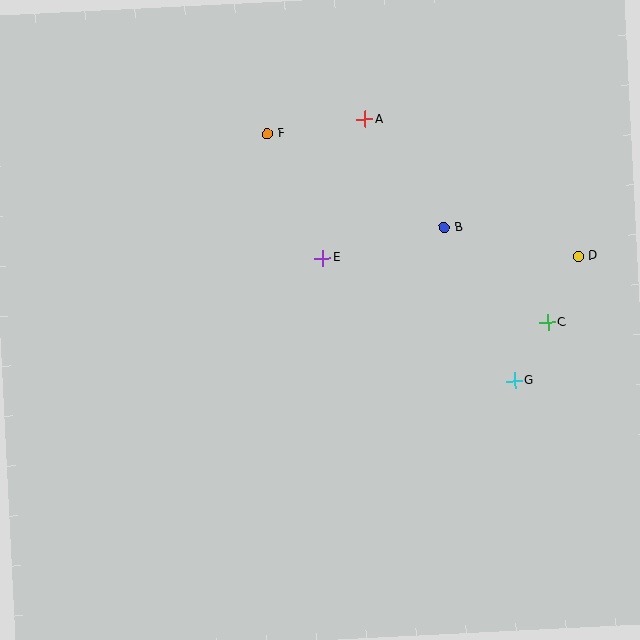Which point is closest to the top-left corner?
Point F is closest to the top-left corner.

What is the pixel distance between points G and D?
The distance between G and D is 140 pixels.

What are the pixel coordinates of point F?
Point F is at (268, 134).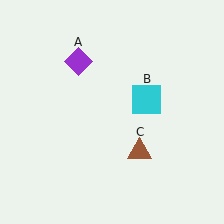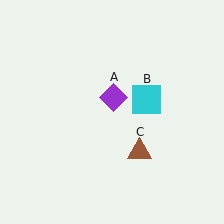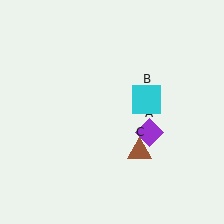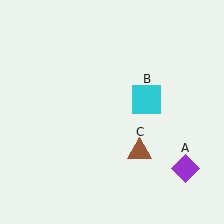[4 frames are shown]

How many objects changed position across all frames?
1 object changed position: purple diamond (object A).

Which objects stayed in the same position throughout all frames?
Cyan square (object B) and brown triangle (object C) remained stationary.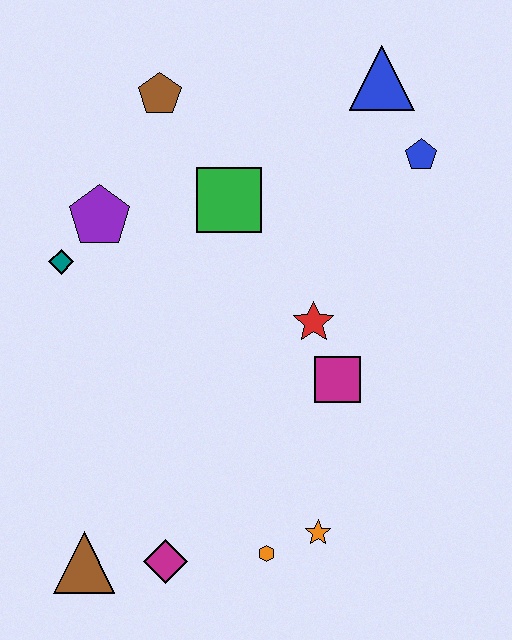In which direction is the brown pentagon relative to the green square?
The brown pentagon is above the green square.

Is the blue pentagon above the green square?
Yes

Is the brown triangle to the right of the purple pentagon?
No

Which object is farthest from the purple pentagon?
The orange star is farthest from the purple pentagon.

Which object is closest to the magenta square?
The red star is closest to the magenta square.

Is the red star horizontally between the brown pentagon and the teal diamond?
No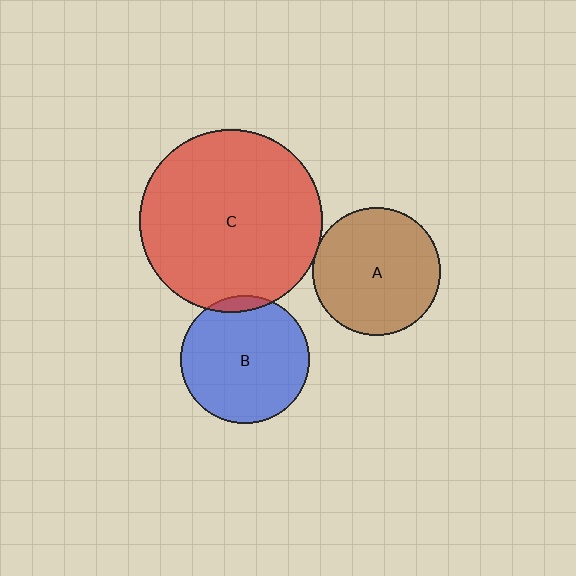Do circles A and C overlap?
Yes.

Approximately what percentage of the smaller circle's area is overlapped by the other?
Approximately 5%.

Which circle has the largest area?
Circle C (red).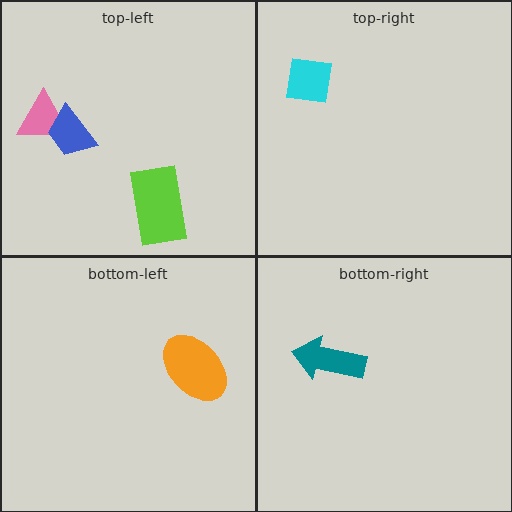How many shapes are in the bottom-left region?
1.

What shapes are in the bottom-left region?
The orange ellipse.